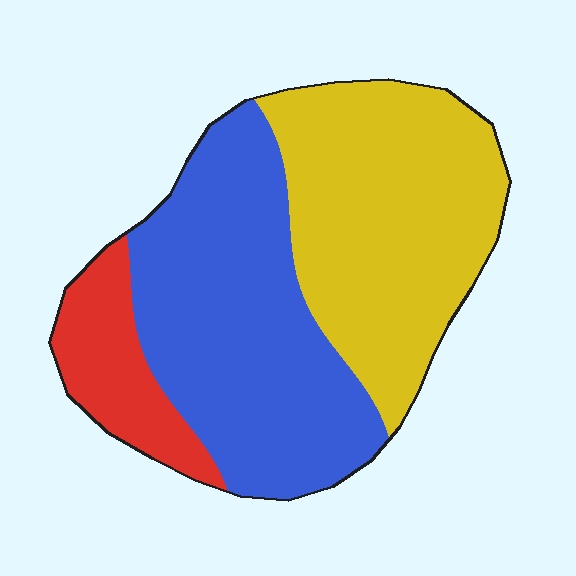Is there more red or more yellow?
Yellow.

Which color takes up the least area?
Red, at roughly 15%.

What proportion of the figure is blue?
Blue covers 45% of the figure.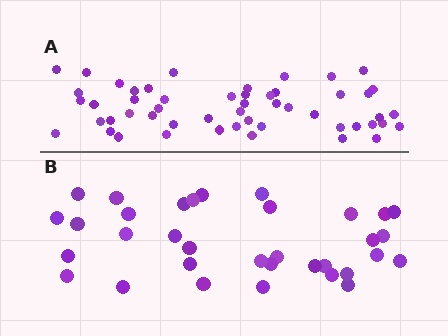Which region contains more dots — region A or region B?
Region A (the top region) has more dots.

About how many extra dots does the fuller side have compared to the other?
Region A has approximately 20 more dots than region B.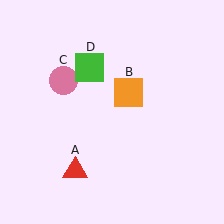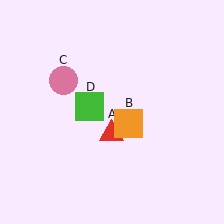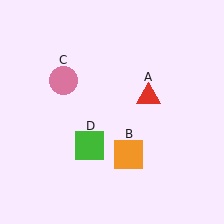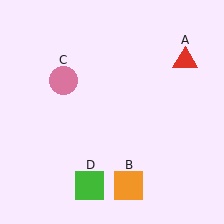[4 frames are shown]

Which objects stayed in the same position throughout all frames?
Pink circle (object C) remained stationary.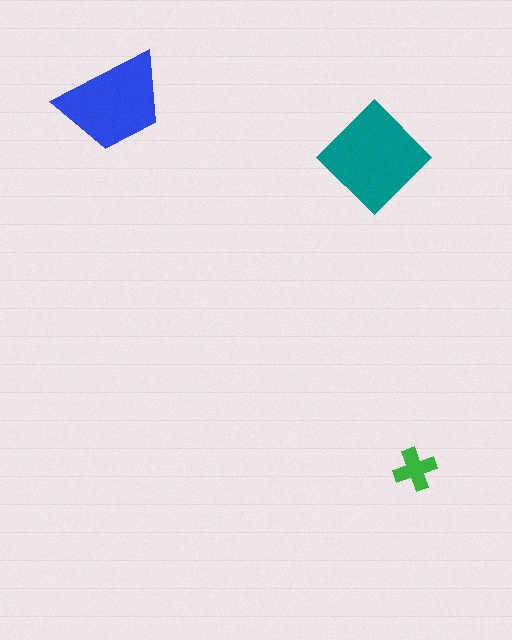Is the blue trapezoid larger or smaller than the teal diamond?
Smaller.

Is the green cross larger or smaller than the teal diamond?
Smaller.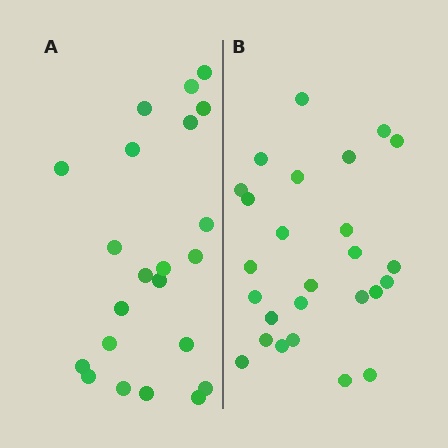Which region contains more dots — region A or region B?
Region B (the right region) has more dots.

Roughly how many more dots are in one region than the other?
Region B has about 4 more dots than region A.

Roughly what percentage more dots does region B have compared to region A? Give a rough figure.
About 20% more.